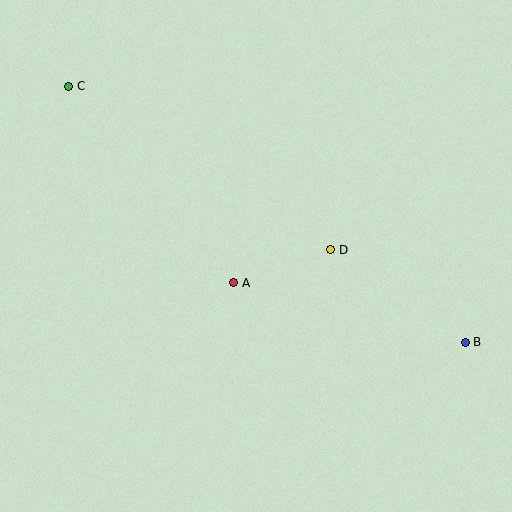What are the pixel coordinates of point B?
Point B is at (465, 342).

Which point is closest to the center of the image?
Point A at (234, 283) is closest to the center.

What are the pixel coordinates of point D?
Point D is at (331, 250).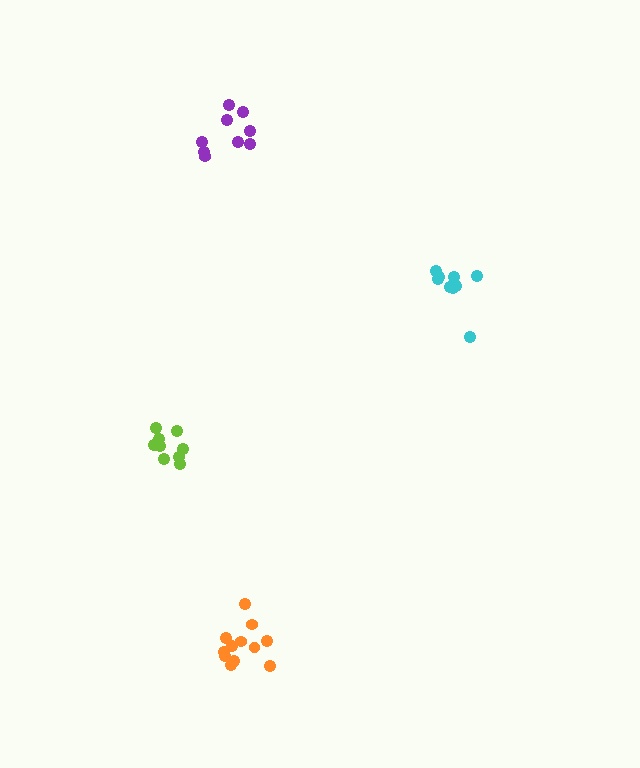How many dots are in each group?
Group 1: 9 dots, Group 2: 9 dots, Group 3: 9 dots, Group 4: 12 dots (39 total).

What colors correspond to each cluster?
The clusters are colored: cyan, lime, purple, orange.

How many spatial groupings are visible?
There are 4 spatial groupings.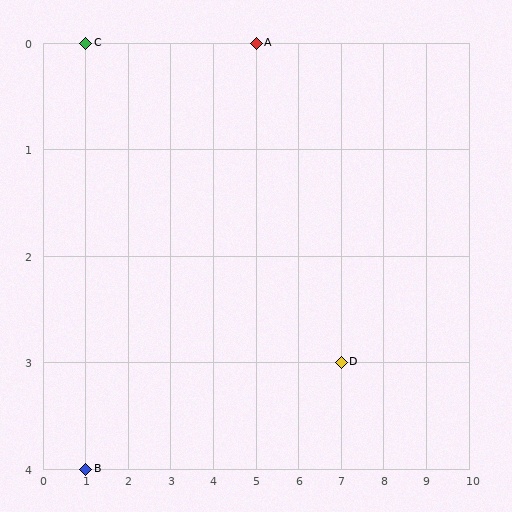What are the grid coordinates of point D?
Point D is at grid coordinates (7, 3).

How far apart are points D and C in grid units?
Points D and C are 6 columns and 3 rows apart (about 6.7 grid units diagonally).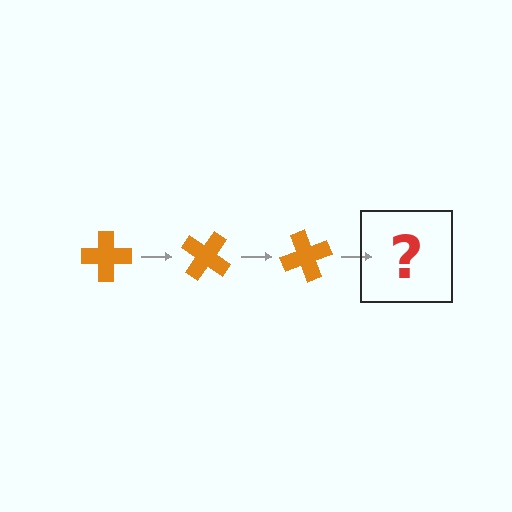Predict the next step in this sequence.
The next step is an orange cross rotated 105 degrees.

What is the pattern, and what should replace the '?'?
The pattern is that the cross rotates 35 degrees each step. The '?' should be an orange cross rotated 105 degrees.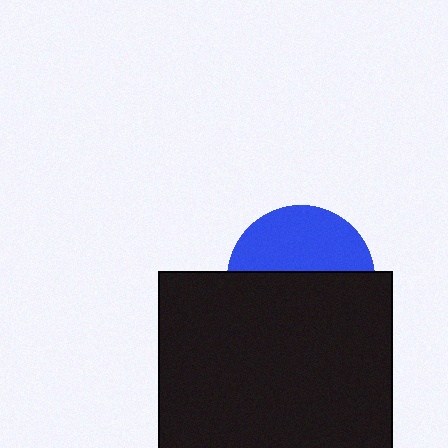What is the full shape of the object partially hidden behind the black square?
The partially hidden object is a blue circle.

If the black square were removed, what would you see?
You would see the complete blue circle.